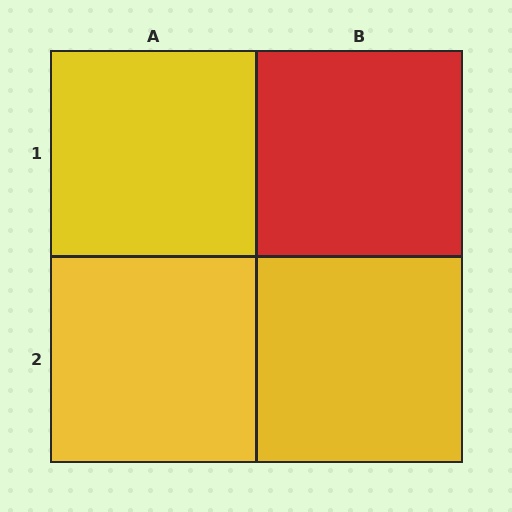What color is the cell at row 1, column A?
Yellow.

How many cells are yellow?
3 cells are yellow.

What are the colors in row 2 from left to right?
Yellow, yellow.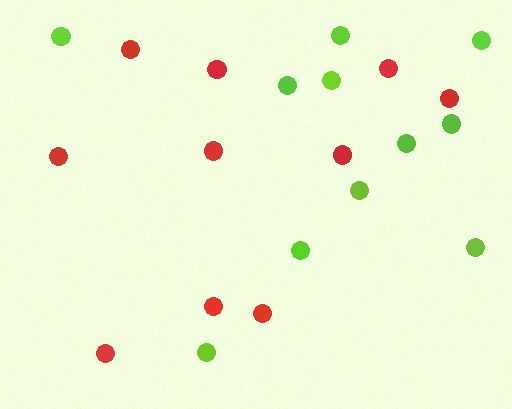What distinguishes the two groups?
There are 2 groups: one group of red circles (10) and one group of lime circles (11).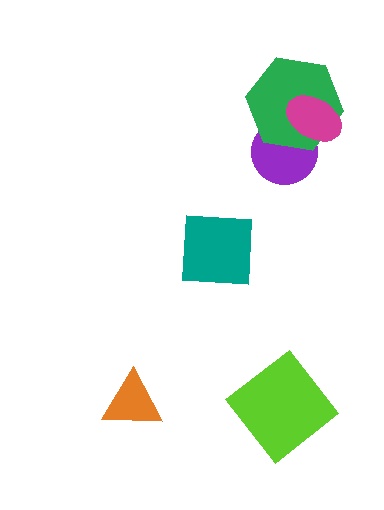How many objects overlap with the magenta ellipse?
2 objects overlap with the magenta ellipse.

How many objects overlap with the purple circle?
2 objects overlap with the purple circle.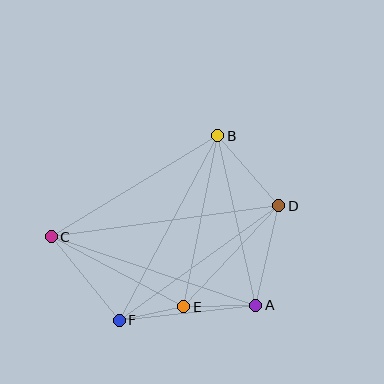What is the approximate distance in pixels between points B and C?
The distance between B and C is approximately 195 pixels.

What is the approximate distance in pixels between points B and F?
The distance between B and F is approximately 209 pixels.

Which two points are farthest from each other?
Points C and D are farthest from each other.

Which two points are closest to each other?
Points E and F are closest to each other.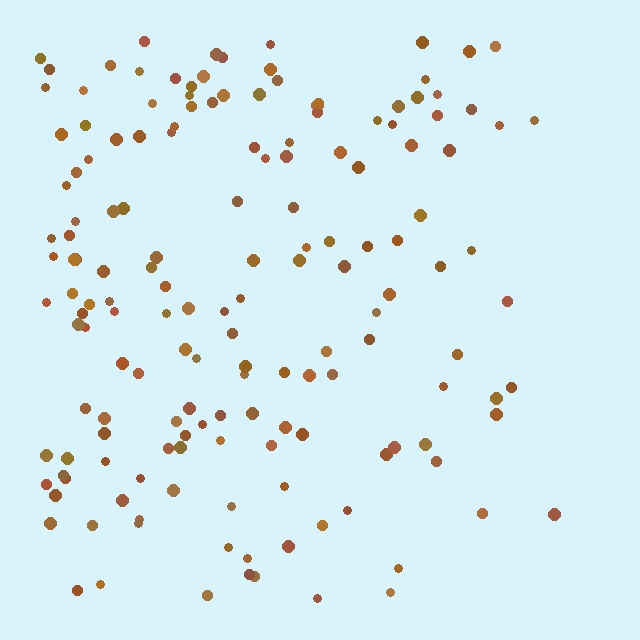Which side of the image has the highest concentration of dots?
The left.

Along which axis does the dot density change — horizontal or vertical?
Horizontal.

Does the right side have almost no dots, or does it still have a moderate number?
Still a moderate number, just noticeably fewer than the left.